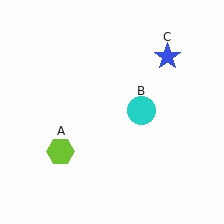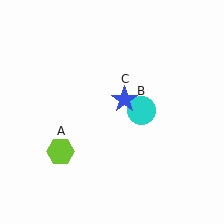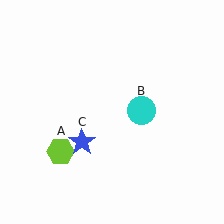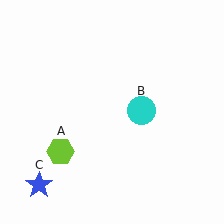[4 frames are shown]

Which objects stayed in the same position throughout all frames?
Lime hexagon (object A) and cyan circle (object B) remained stationary.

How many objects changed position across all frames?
1 object changed position: blue star (object C).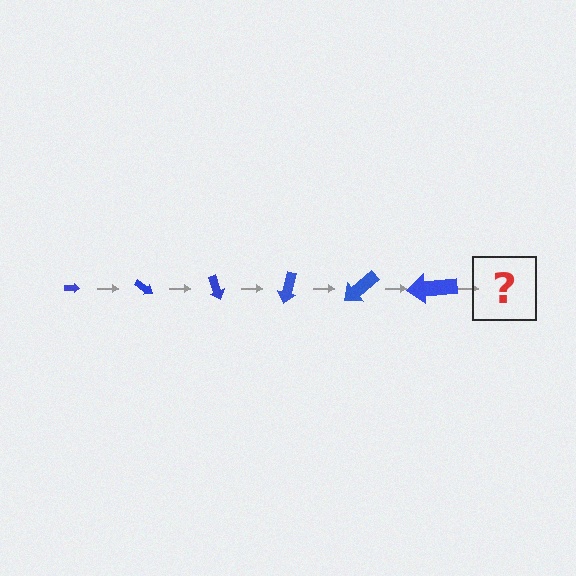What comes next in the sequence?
The next element should be an arrow, larger than the previous one and rotated 210 degrees from the start.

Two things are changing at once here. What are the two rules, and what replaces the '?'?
The two rules are that the arrow grows larger each step and it rotates 35 degrees each step. The '?' should be an arrow, larger than the previous one and rotated 210 degrees from the start.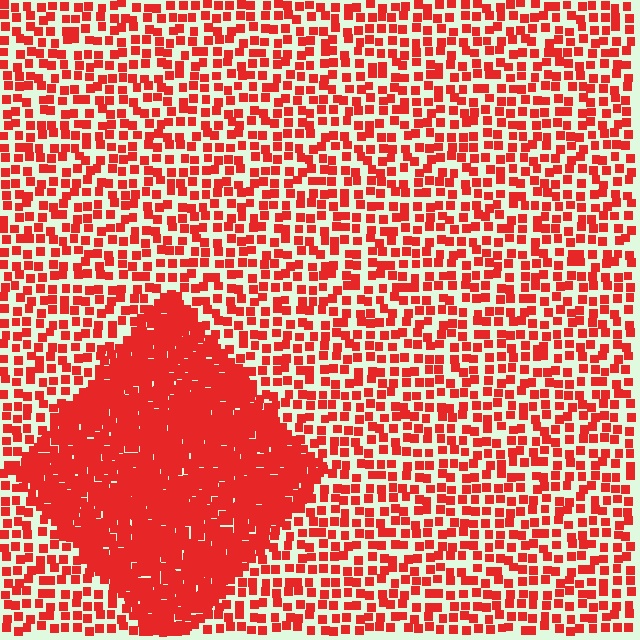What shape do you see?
I see a diamond.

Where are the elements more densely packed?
The elements are more densely packed inside the diamond boundary.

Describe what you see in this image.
The image contains small red elements arranged at two different densities. A diamond-shaped region is visible where the elements are more densely packed than the surrounding area.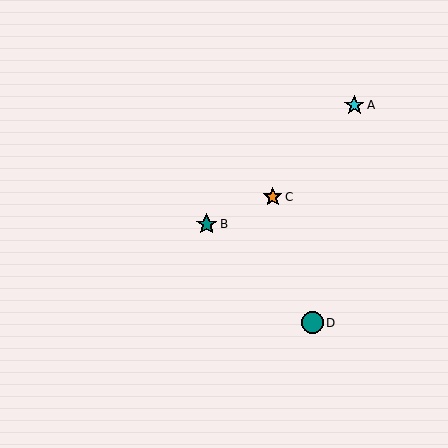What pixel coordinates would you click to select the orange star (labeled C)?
Click at (273, 197) to select the orange star C.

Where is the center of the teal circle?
The center of the teal circle is at (312, 323).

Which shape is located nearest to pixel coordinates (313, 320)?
The teal circle (labeled D) at (312, 323) is nearest to that location.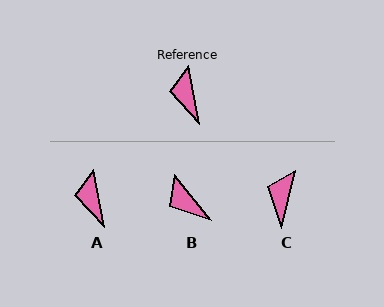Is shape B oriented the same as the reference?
No, it is off by about 28 degrees.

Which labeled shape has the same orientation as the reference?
A.